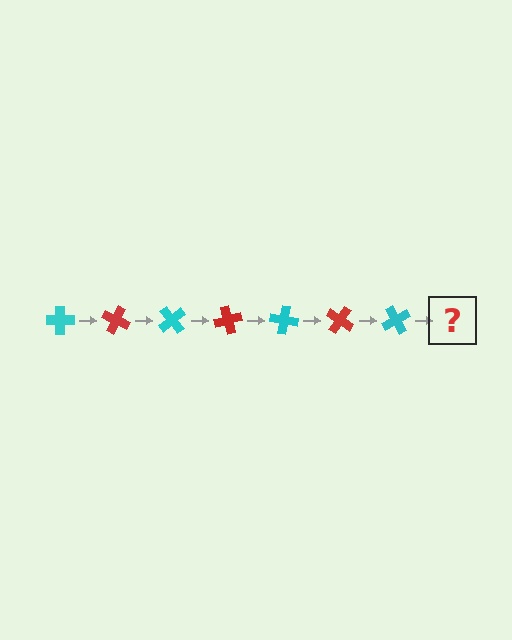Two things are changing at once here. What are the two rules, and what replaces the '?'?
The two rules are that it rotates 25 degrees each step and the color cycles through cyan and red. The '?' should be a red cross, rotated 175 degrees from the start.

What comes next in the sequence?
The next element should be a red cross, rotated 175 degrees from the start.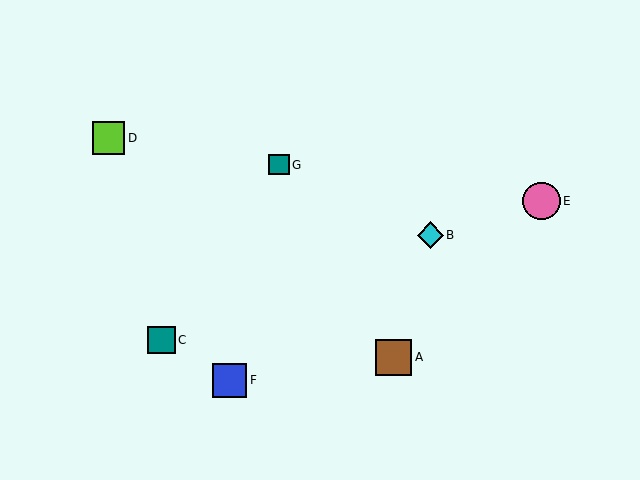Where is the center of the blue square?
The center of the blue square is at (230, 380).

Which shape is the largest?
The pink circle (labeled E) is the largest.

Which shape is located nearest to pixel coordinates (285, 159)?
The teal square (labeled G) at (279, 165) is nearest to that location.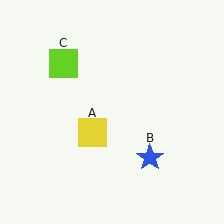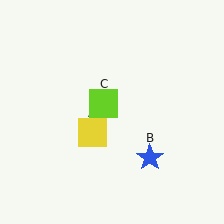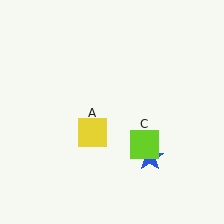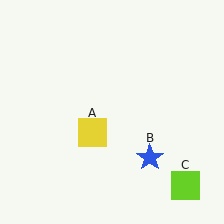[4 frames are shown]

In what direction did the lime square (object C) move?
The lime square (object C) moved down and to the right.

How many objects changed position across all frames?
1 object changed position: lime square (object C).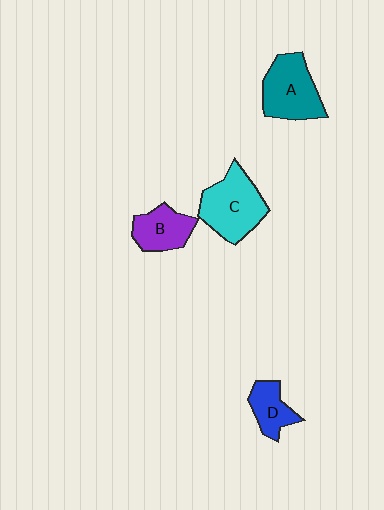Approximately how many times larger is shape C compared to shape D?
Approximately 1.9 times.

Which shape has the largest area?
Shape C (cyan).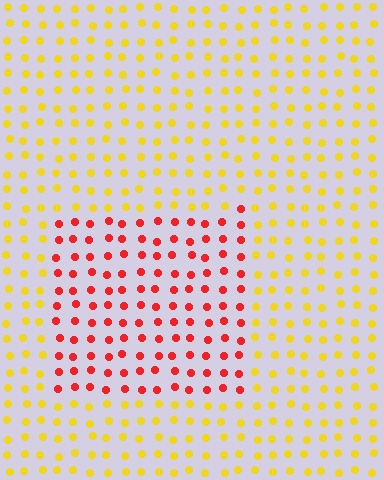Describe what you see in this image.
The image is filled with small yellow elements in a uniform arrangement. A rectangle-shaped region is visible where the elements are tinted to a slightly different hue, forming a subtle color boundary.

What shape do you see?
I see a rectangle.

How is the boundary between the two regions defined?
The boundary is defined purely by a slight shift in hue (about 55 degrees). Spacing, size, and orientation are identical on both sides.